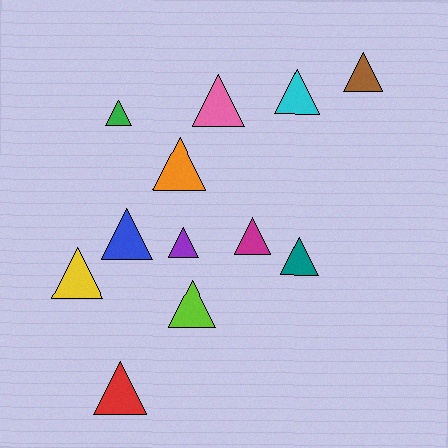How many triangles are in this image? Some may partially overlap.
There are 12 triangles.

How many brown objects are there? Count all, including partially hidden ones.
There is 1 brown object.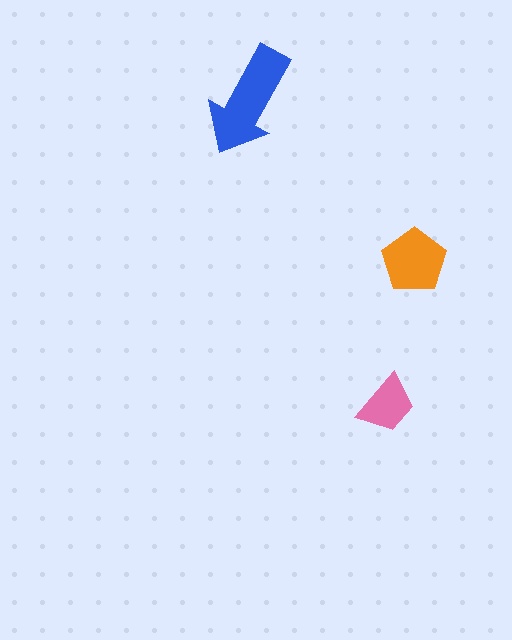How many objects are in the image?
There are 3 objects in the image.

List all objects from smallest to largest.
The pink trapezoid, the orange pentagon, the blue arrow.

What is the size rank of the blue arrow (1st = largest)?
1st.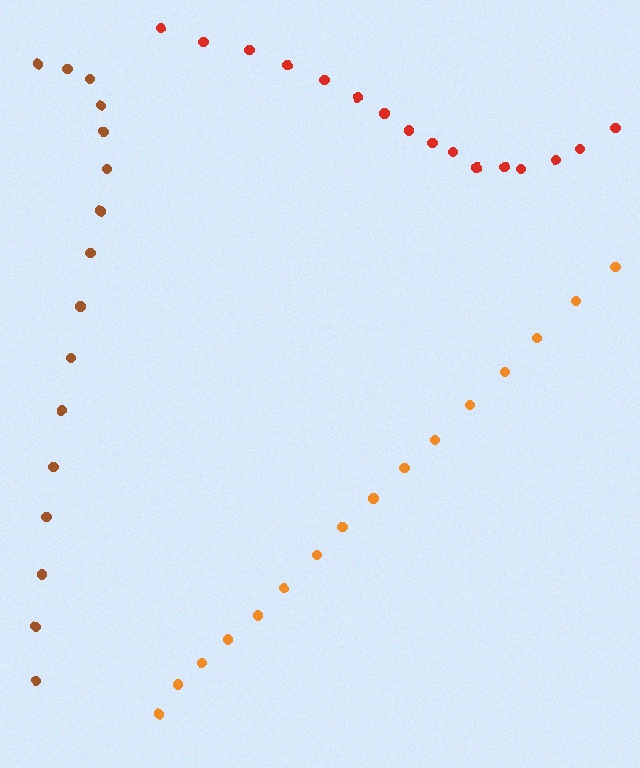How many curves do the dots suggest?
There are 3 distinct paths.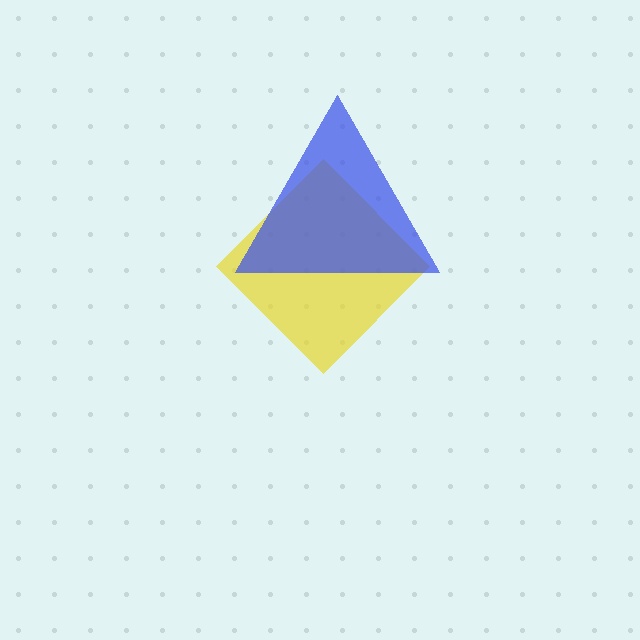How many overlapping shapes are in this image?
There are 2 overlapping shapes in the image.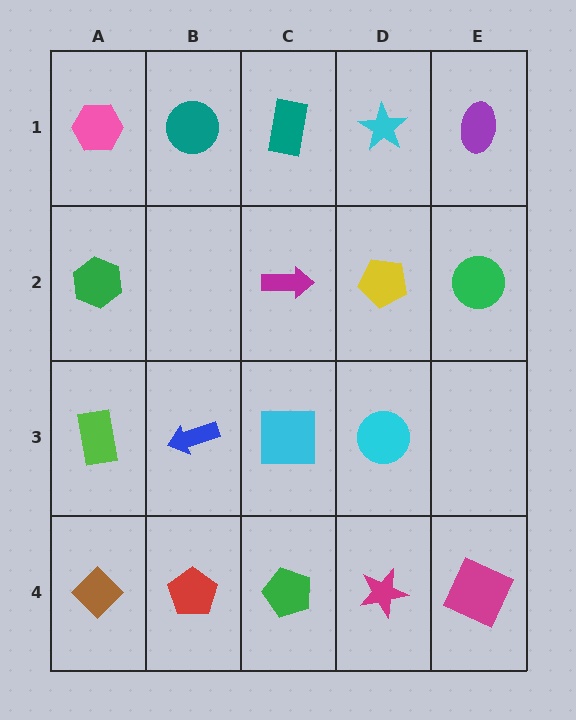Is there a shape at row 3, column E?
No, that cell is empty.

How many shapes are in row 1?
5 shapes.